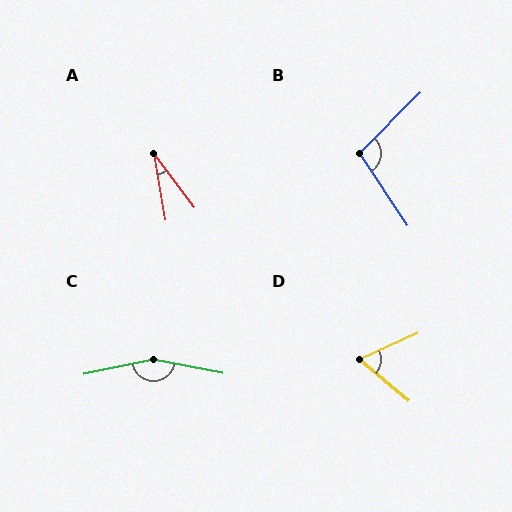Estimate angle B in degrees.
Approximately 101 degrees.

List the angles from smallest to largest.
A (27°), D (64°), B (101°), C (157°).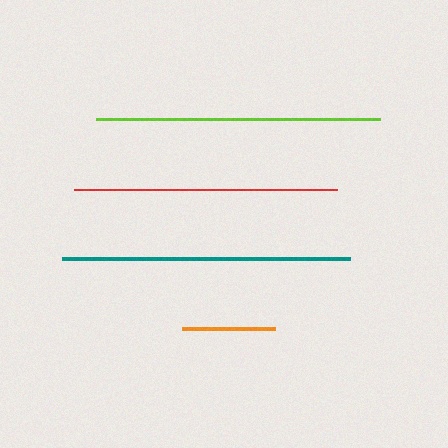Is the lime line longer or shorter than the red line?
The lime line is longer than the red line.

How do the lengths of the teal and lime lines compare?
The teal and lime lines are approximately the same length.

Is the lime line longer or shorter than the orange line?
The lime line is longer than the orange line.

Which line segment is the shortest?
The orange line is the shortest at approximately 93 pixels.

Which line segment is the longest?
The teal line is the longest at approximately 287 pixels.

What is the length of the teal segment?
The teal segment is approximately 287 pixels long.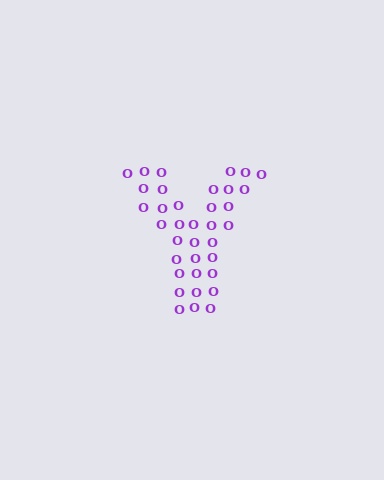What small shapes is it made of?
It is made of small letter O's.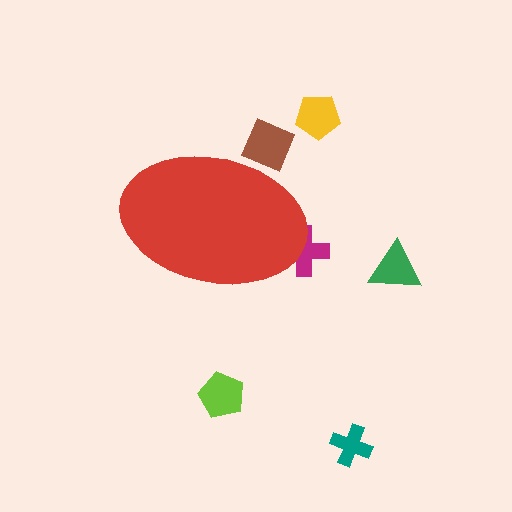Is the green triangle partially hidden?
No, the green triangle is fully visible.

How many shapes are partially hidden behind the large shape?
2 shapes are partially hidden.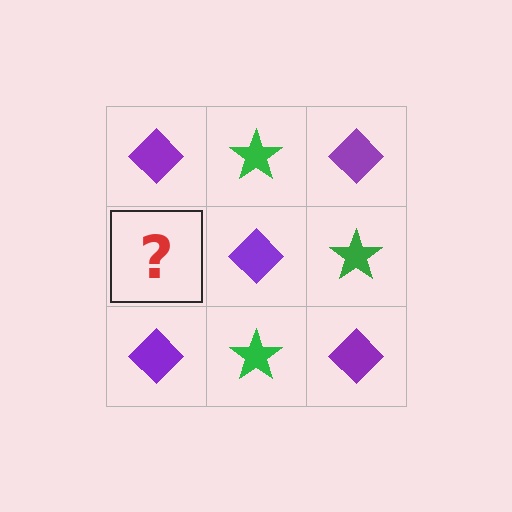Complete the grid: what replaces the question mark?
The question mark should be replaced with a green star.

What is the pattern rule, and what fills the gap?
The rule is that it alternates purple diamond and green star in a checkerboard pattern. The gap should be filled with a green star.